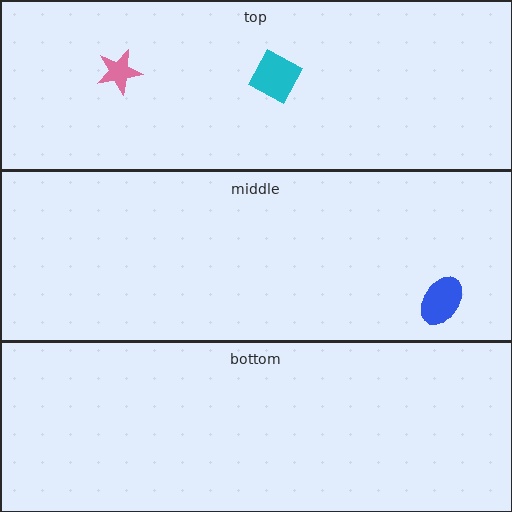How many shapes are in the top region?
2.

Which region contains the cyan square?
The top region.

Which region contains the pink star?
The top region.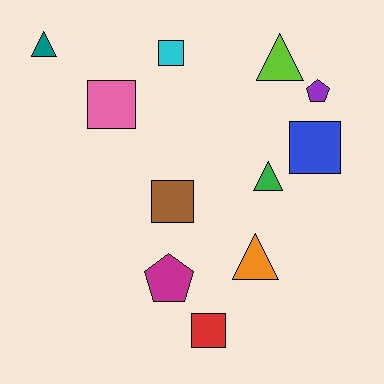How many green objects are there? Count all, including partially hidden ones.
There is 1 green object.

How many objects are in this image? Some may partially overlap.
There are 11 objects.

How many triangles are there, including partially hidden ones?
There are 4 triangles.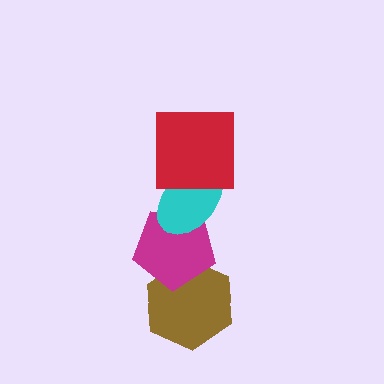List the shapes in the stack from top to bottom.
From top to bottom: the red square, the cyan ellipse, the magenta pentagon, the brown hexagon.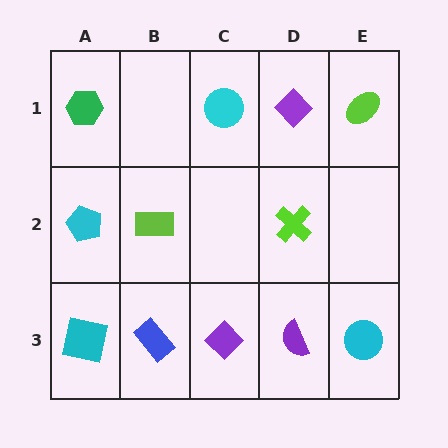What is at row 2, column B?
A lime rectangle.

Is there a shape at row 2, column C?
No, that cell is empty.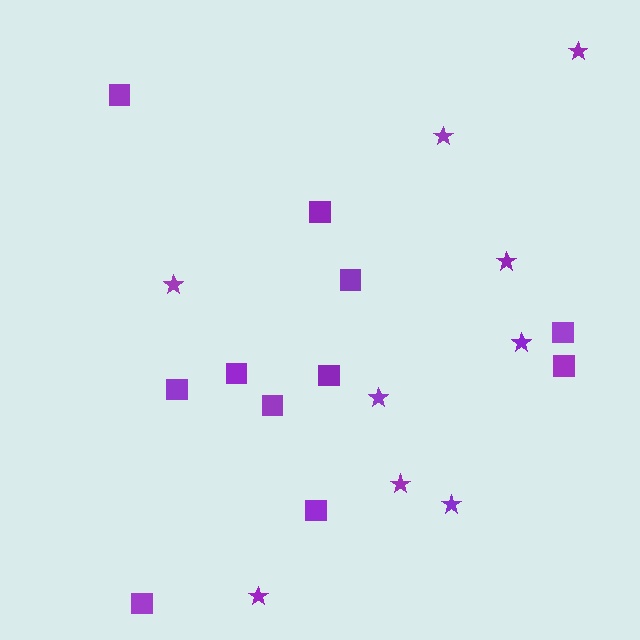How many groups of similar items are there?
There are 2 groups: one group of stars (9) and one group of squares (11).